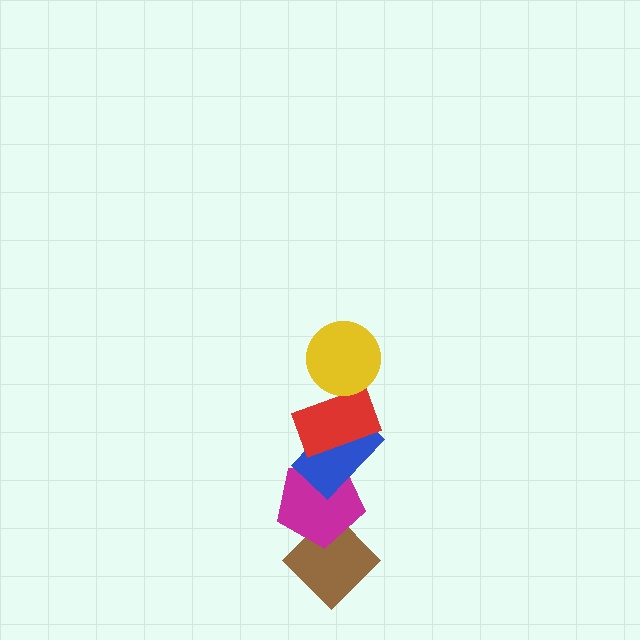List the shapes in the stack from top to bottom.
From top to bottom: the yellow circle, the red rectangle, the blue rectangle, the magenta pentagon, the brown diamond.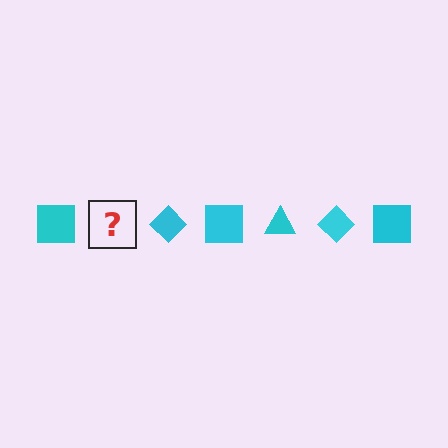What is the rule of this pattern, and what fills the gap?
The rule is that the pattern cycles through square, triangle, diamond shapes in cyan. The gap should be filled with a cyan triangle.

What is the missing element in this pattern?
The missing element is a cyan triangle.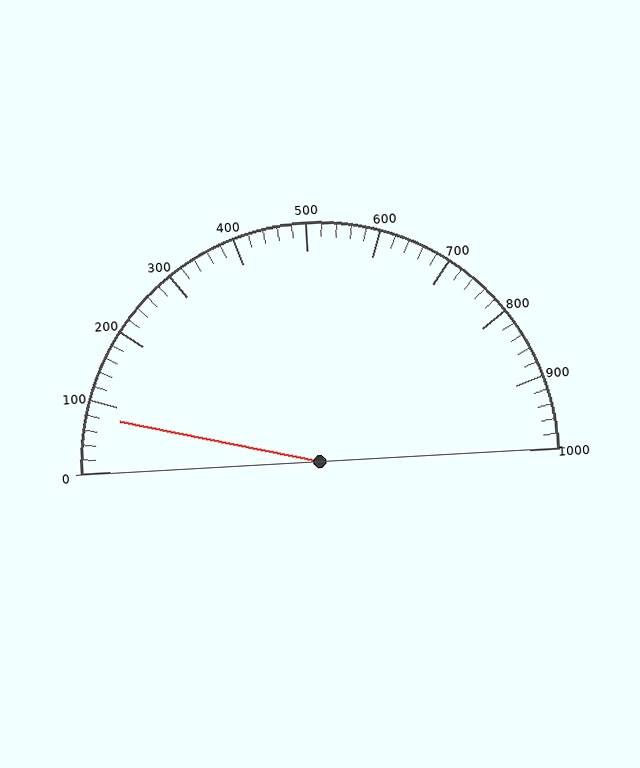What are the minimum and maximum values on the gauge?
The gauge ranges from 0 to 1000.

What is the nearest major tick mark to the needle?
The nearest major tick mark is 100.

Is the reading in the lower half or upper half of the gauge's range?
The reading is in the lower half of the range (0 to 1000).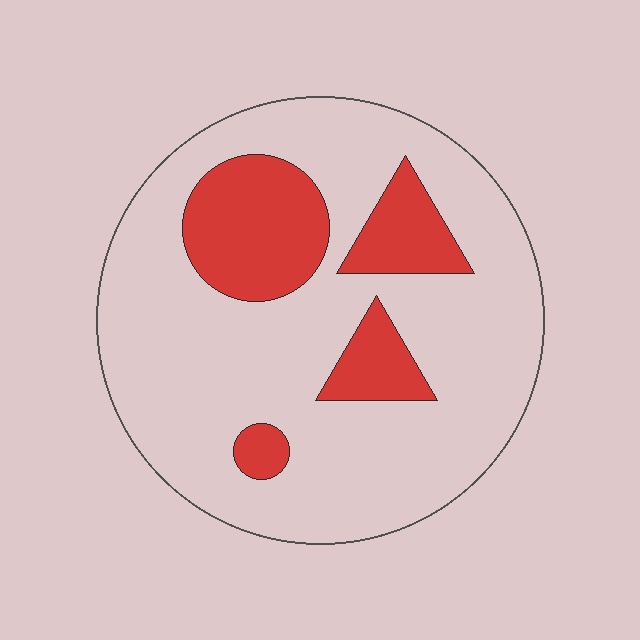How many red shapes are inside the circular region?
4.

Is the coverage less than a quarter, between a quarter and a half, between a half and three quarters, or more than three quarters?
Less than a quarter.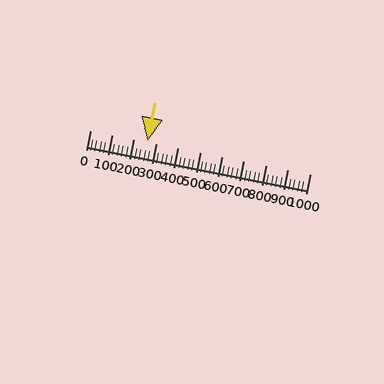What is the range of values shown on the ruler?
The ruler shows values from 0 to 1000.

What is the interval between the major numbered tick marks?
The major tick marks are spaced 100 units apart.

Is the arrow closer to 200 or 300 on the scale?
The arrow is closer to 300.